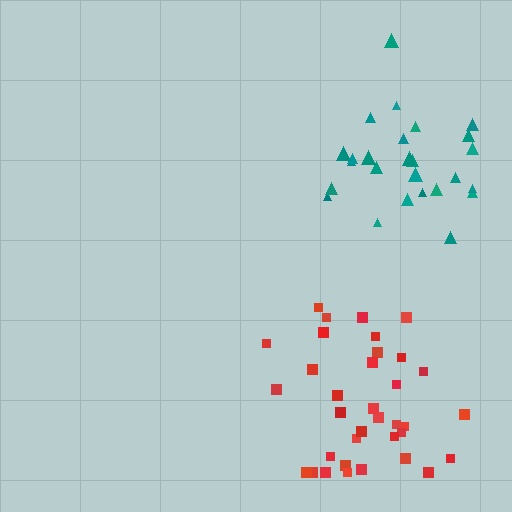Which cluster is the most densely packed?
Teal.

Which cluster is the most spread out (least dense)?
Red.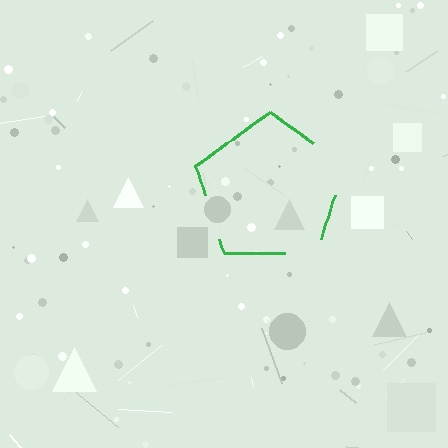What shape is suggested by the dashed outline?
The dashed outline suggests a pentagon.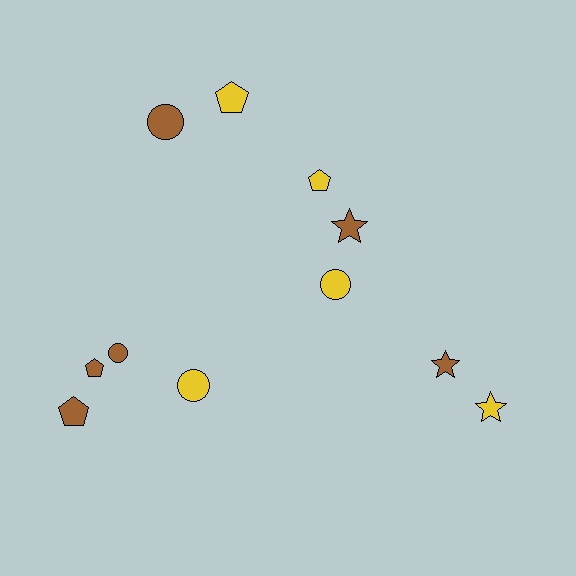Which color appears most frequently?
Brown, with 6 objects.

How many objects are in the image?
There are 11 objects.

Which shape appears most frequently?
Pentagon, with 4 objects.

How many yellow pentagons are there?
There are 2 yellow pentagons.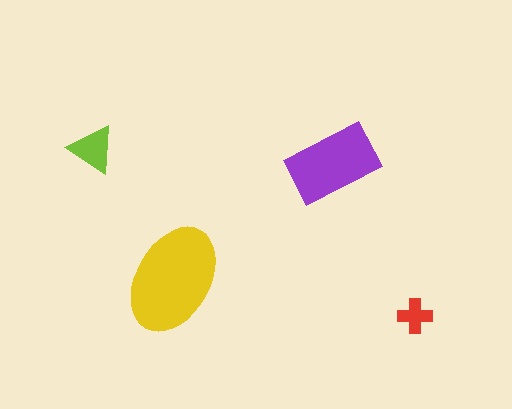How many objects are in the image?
There are 4 objects in the image.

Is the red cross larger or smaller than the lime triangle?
Smaller.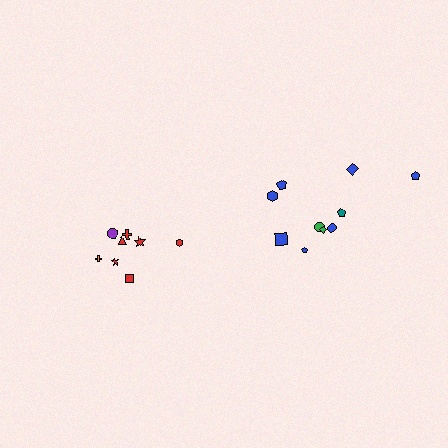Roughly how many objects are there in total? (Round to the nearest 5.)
Roughly 20 objects in total.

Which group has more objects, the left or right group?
The right group.